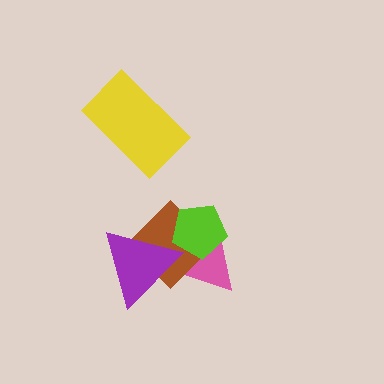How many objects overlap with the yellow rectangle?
0 objects overlap with the yellow rectangle.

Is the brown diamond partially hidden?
Yes, it is partially covered by another shape.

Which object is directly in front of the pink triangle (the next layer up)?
The brown diamond is directly in front of the pink triangle.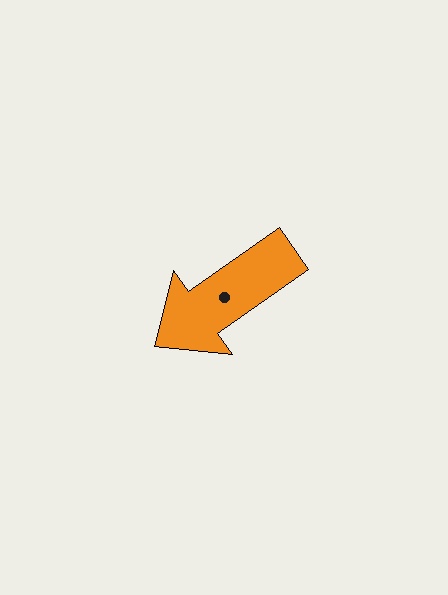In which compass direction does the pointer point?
Southwest.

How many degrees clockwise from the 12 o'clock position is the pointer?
Approximately 235 degrees.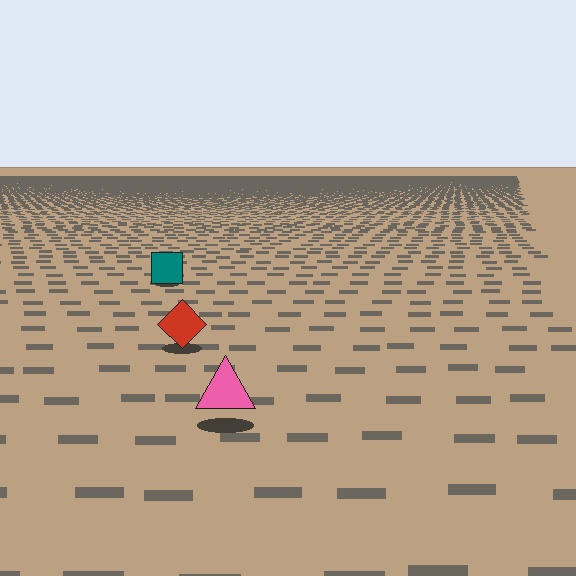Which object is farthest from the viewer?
The teal square is farthest from the viewer. It appears smaller and the ground texture around it is denser.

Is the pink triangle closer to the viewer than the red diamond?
Yes. The pink triangle is closer — you can tell from the texture gradient: the ground texture is coarser near it.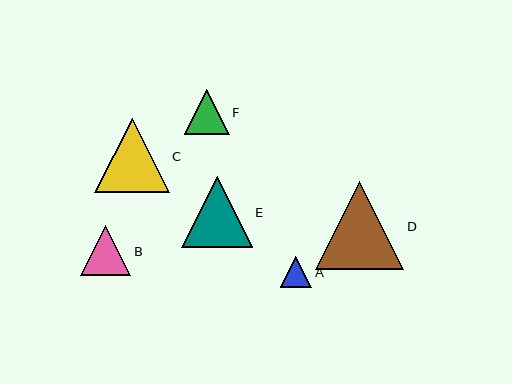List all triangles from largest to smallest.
From largest to smallest: D, C, E, B, F, A.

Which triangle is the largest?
Triangle D is the largest with a size of approximately 88 pixels.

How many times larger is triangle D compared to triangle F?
Triangle D is approximately 2.0 times the size of triangle F.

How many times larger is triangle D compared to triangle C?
Triangle D is approximately 1.2 times the size of triangle C.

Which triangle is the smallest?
Triangle A is the smallest with a size of approximately 31 pixels.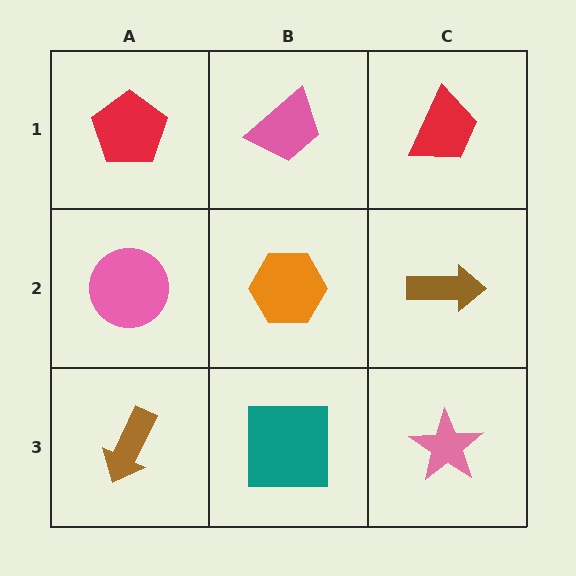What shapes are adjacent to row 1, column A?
A pink circle (row 2, column A), a pink trapezoid (row 1, column B).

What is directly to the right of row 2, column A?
An orange hexagon.